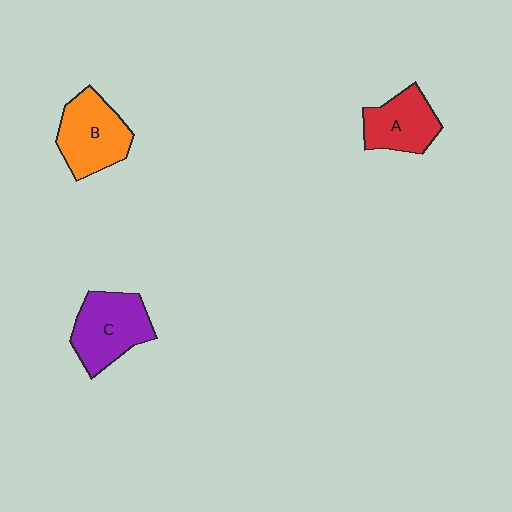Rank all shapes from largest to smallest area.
From largest to smallest: C (purple), B (orange), A (red).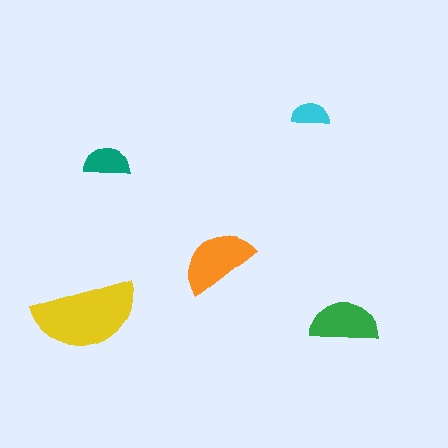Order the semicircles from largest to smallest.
the yellow one, the orange one, the green one, the teal one, the cyan one.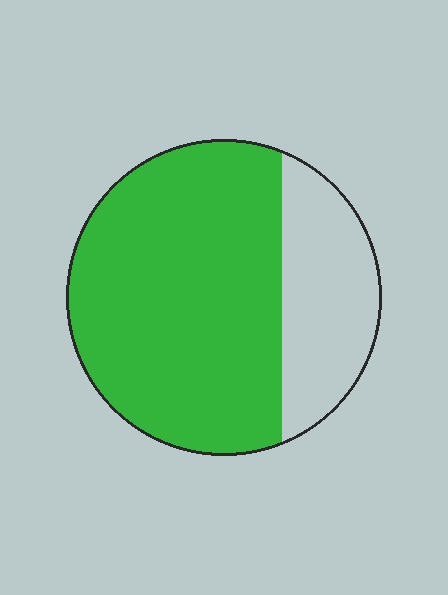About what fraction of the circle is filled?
About three quarters (3/4).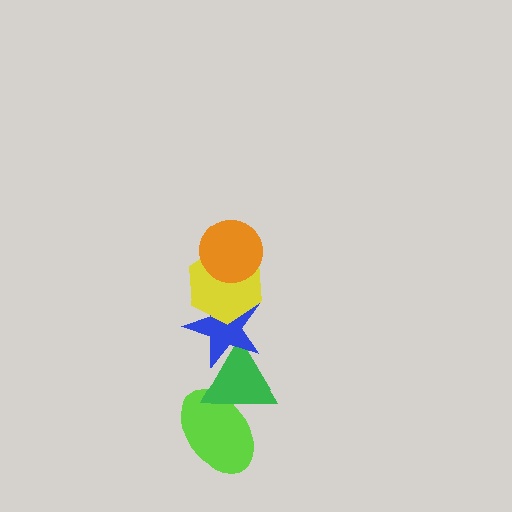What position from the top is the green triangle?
The green triangle is 4th from the top.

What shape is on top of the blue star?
The yellow hexagon is on top of the blue star.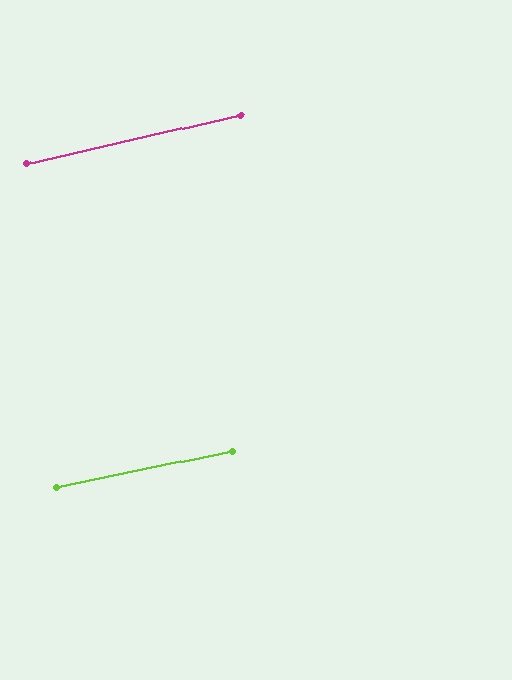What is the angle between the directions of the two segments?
Approximately 1 degree.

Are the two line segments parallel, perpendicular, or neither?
Parallel — their directions differ by only 1.0°.